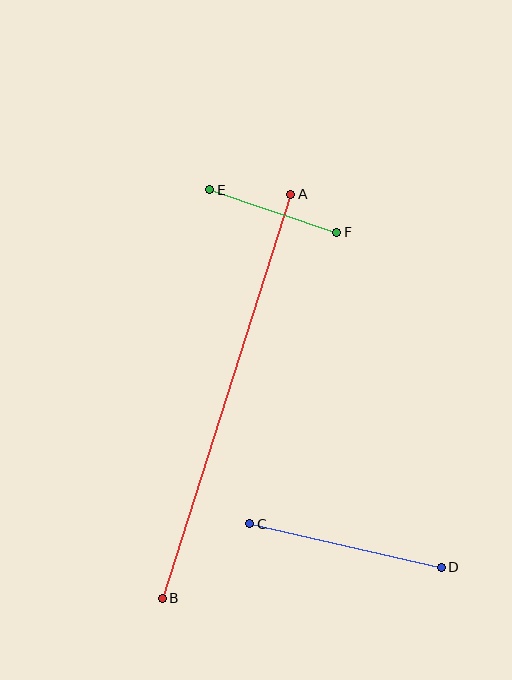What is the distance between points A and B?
The distance is approximately 424 pixels.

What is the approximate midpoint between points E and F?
The midpoint is at approximately (273, 211) pixels.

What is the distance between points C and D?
The distance is approximately 196 pixels.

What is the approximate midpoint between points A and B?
The midpoint is at approximately (226, 396) pixels.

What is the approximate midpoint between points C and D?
The midpoint is at approximately (345, 546) pixels.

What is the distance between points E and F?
The distance is approximately 134 pixels.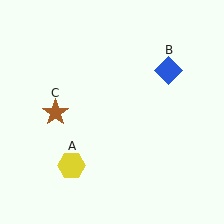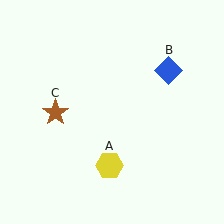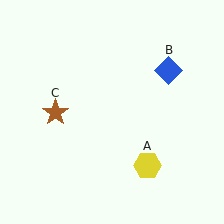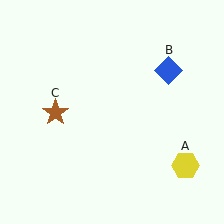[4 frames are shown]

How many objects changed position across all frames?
1 object changed position: yellow hexagon (object A).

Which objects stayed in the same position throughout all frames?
Blue diamond (object B) and brown star (object C) remained stationary.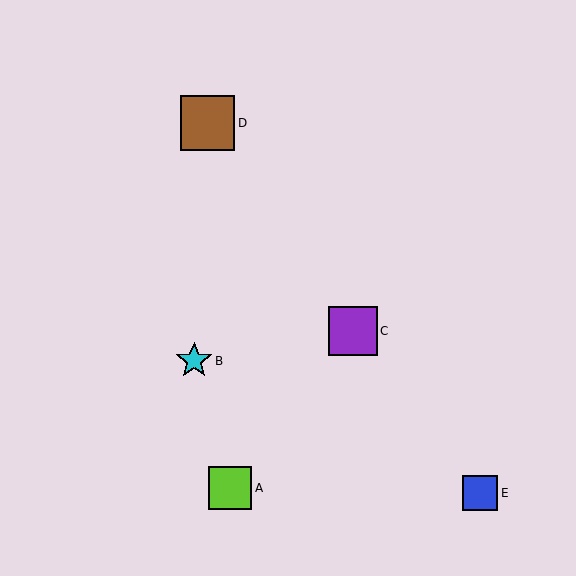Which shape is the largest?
The brown square (labeled D) is the largest.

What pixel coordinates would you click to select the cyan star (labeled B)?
Click at (194, 361) to select the cyan star B.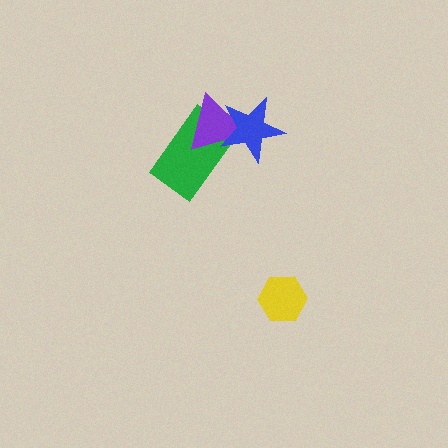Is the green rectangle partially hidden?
Yes, it is partially covered by another shape.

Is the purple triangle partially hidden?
Yes, it is partially covered by another shape.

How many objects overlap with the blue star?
2 objects overlap with the blue star.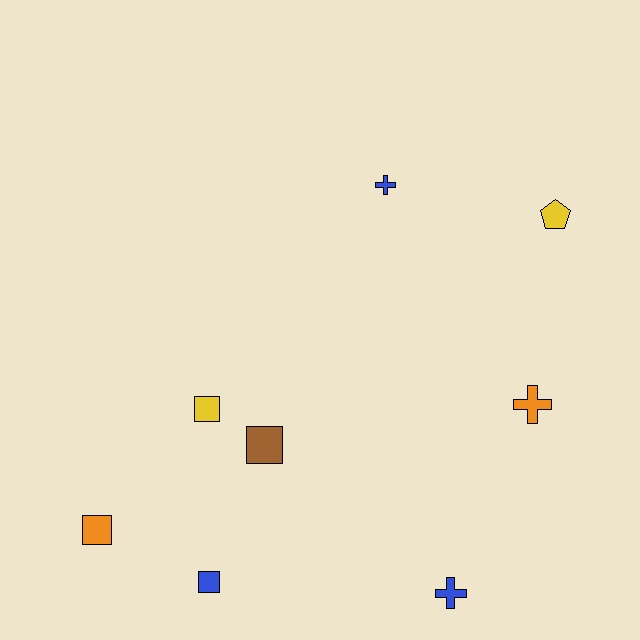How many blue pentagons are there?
There are no blue pentagons.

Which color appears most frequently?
Blue, with 3 objects.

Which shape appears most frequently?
Square, with 4 objects.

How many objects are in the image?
There are 8 objects.